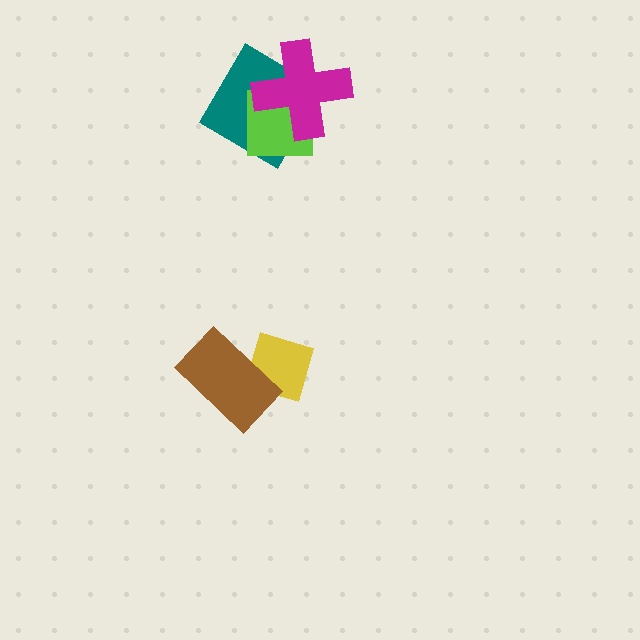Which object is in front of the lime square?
The magenta cross is in front of the lime square.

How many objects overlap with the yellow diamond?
1 object overlaps with the yellow diamond.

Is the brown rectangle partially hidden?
No, no other shape covers it.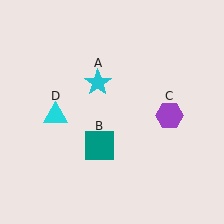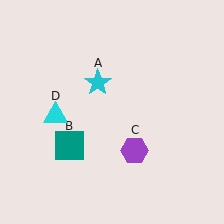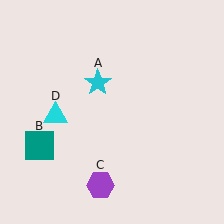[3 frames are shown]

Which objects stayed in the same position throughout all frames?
Cyan star (object A) and cyan triangle (object D) remained stationary.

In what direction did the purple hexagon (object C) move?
The purple hexagon (object C) moved down and to the left.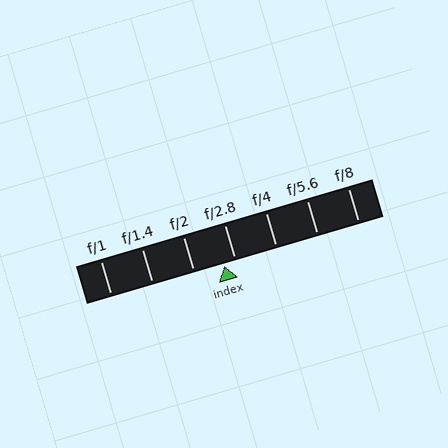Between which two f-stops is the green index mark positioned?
The index mark is between f/2 and f/2.8.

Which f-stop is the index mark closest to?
The index mark is closest to f/2.8.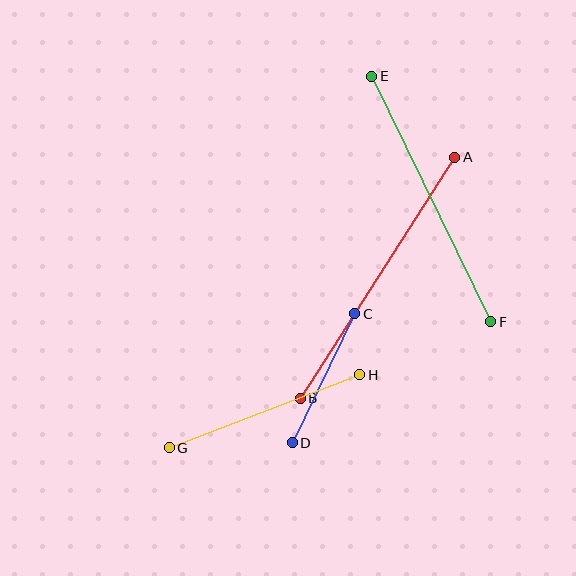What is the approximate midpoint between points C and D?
The midpoint is at approximately (324, 378) pixels.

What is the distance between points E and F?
The distance is approximately 273 pixels.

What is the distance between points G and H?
The distance is approximately 204 pixels.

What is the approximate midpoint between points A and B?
The midpoint is at approximately (378, 278) pixels.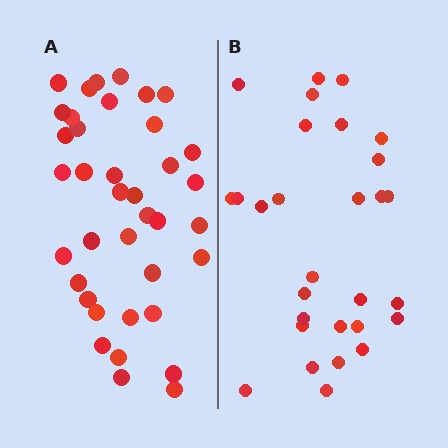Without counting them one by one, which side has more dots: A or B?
Region A (the left region) has more dots.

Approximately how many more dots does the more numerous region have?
Region A has roughly 8 or so more dots than region B.